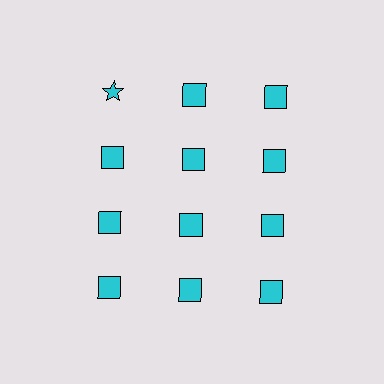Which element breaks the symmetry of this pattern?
The cyan star in the top row, leftmost column breaks the symmetry. All other shapes are cyan squares.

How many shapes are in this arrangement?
There are 12 shapes arranged in a grid pattern.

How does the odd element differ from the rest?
It has a different shape: star instead of square.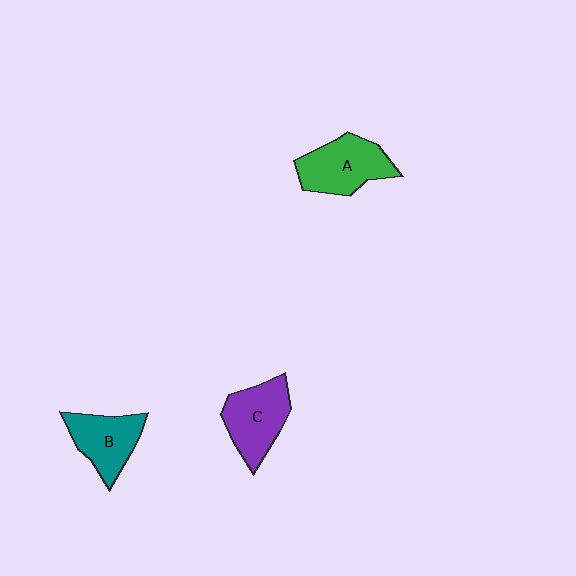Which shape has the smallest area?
Shape B (teal).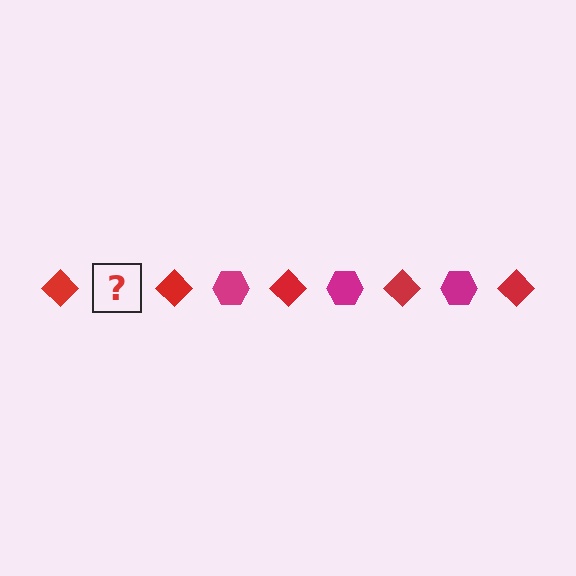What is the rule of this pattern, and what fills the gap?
The rule is that the pattern alternates between red diamond and magenta hexagon. The gap should be filled with a magenta hexagon.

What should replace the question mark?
The question mark should be replaced with a magenta hexagon.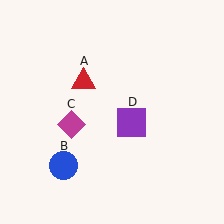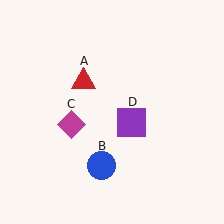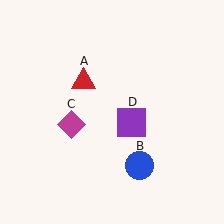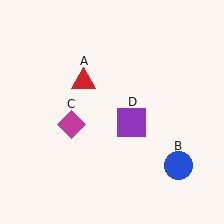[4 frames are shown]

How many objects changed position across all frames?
1 object changed position: blue circle (object B).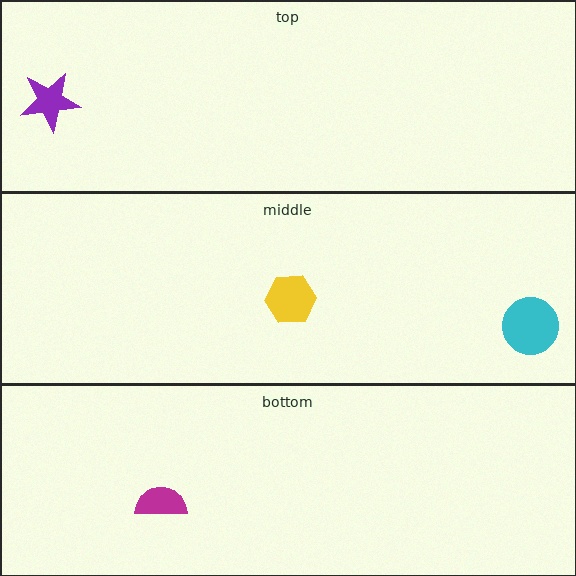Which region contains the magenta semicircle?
The bottom region.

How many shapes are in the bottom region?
1.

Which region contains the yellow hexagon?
The middle region.